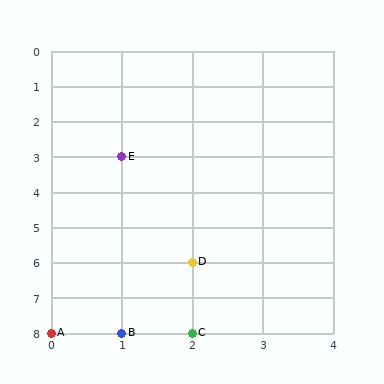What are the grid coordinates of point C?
Point C is at grid coordinates (2, 8).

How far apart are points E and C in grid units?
Points E and C are 1 column and 5 rows apart (about 5.1 grid units diagonally).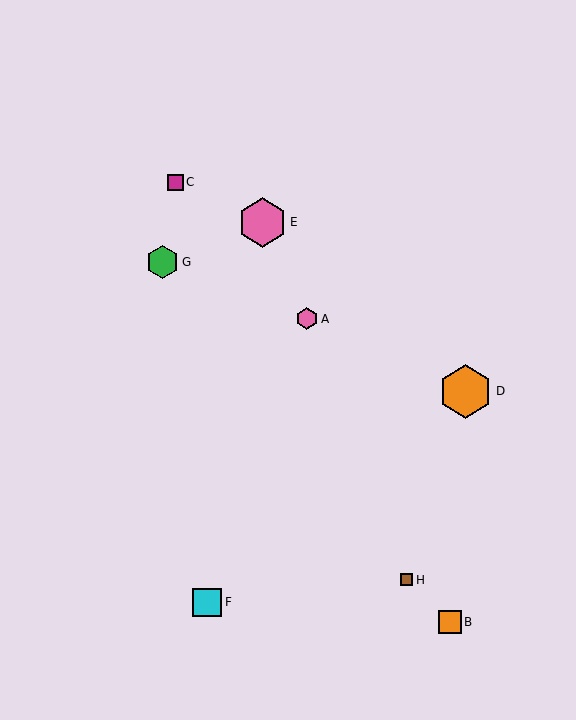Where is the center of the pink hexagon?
The center of the pink hexagon is at (307, 319).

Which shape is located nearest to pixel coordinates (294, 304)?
The pink hexagon (labeled A) at (307, 319) is nearest to that location.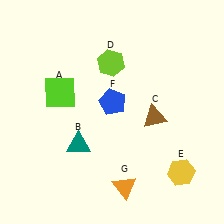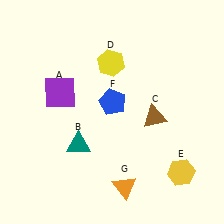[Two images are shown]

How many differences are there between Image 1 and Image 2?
There are 2 differences between the two images.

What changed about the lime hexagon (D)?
In Image 1, D is lime. In Image 2, it changed to yellow.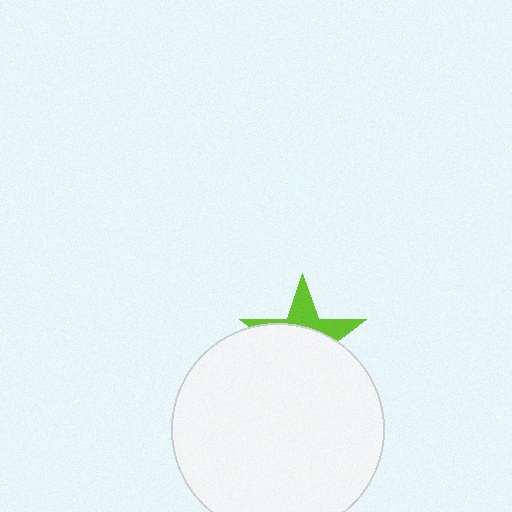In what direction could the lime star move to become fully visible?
The lime star could move up. That would shift it out from behind the white circle entirely.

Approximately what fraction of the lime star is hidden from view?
Roughly 66% of the lime star is hidden behind the white circle.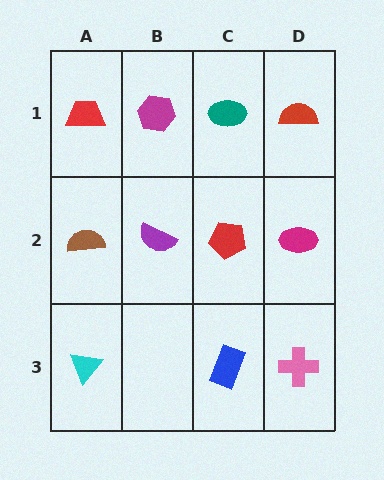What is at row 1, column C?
A teal ellipse.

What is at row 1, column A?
A red trapezoid.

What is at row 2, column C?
A red pentagon.